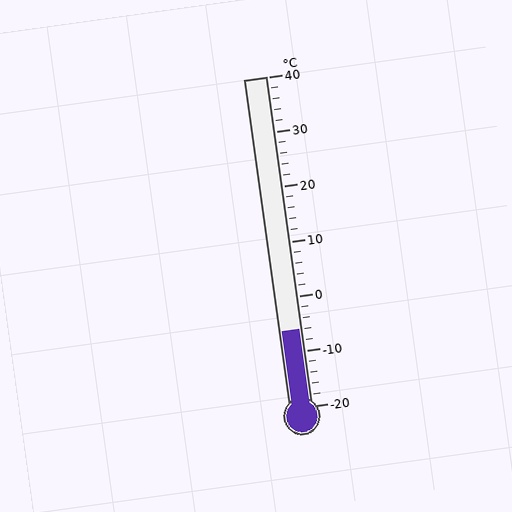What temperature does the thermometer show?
The thermometer shows approximately -6°C.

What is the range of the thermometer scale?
The thermometer scale ranges from -20°C to 40°C.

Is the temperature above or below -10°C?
The temperature is above -10°C.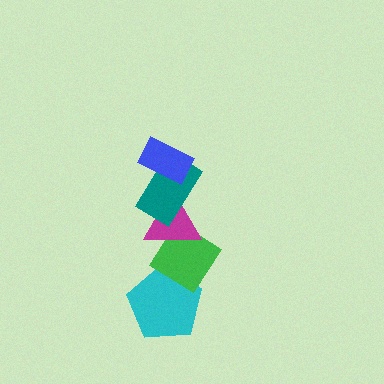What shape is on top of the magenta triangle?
The teal rectangle is on top of the magenta triangle.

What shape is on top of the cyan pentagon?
The green diamond is on top of the cyan pentagon.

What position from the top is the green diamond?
The green diamond is 4th from the top.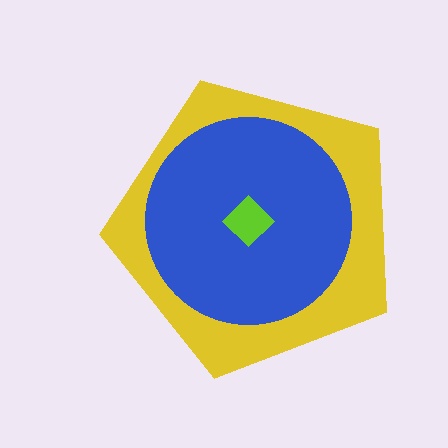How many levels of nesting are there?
3.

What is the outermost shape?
The yellow pentagon.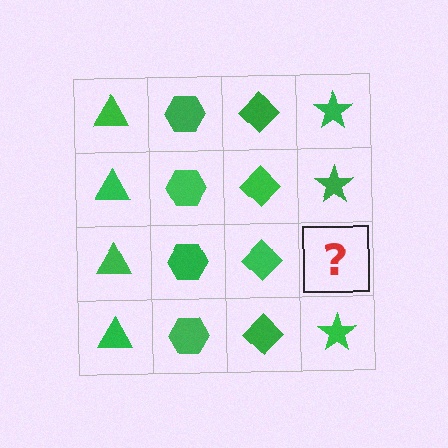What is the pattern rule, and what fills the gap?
The rule is that each column has a consistent shape. The gap should be filled with a green star.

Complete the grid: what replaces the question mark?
The question mark should be replaced with a green star.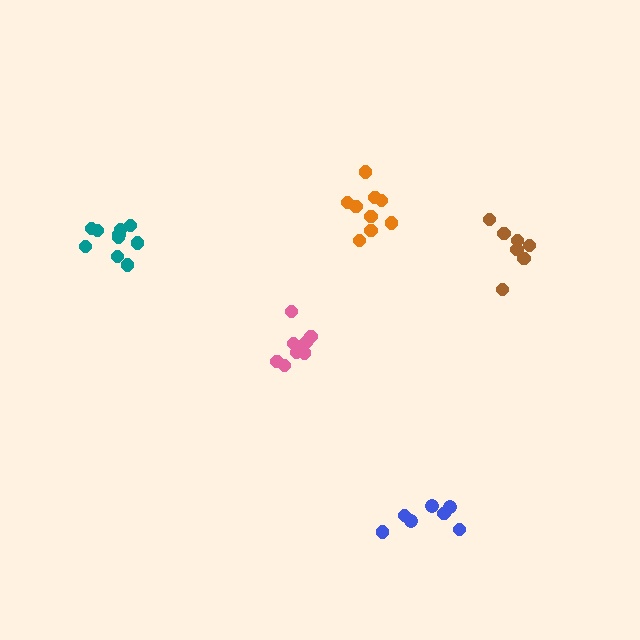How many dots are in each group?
Group 1: 7 dots, Group 2: 11 dots, Group 3: 7 dots, Group 4: 9 dots, Group 5: 9 dots (43 total).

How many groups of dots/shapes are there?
There are 5 groups.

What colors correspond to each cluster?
The clusters are colored: blue, teal, brown, pink, orange.